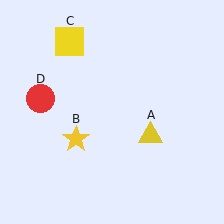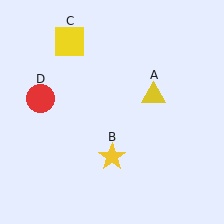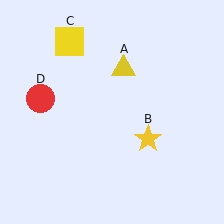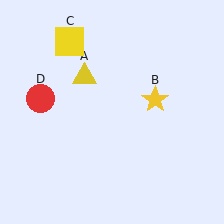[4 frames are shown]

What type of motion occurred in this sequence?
The yellow triangle (object A), yellow star (object B) rotated counterclockwise around the center of the scene.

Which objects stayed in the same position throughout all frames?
Yellow square (object C) and red circle (object D) remained stationary.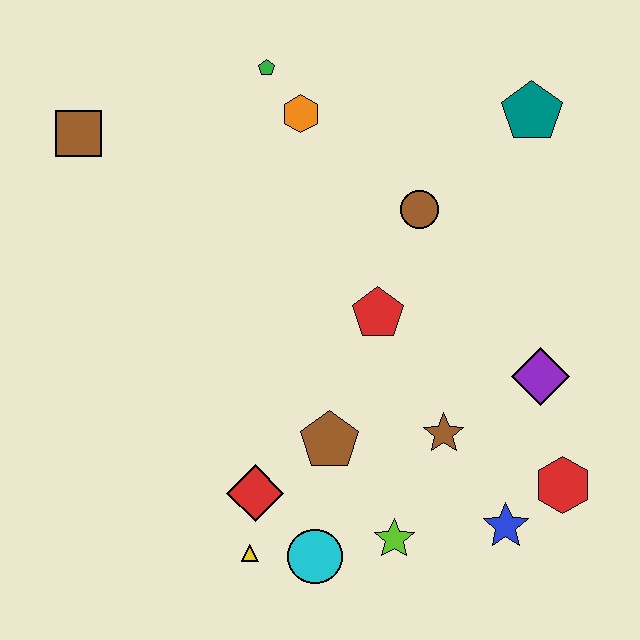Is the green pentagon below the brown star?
No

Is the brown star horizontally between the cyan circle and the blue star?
Yes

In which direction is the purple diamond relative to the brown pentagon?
The purple diamond is to the right of the brown pentagon.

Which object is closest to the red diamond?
The yellow triangle is closest to the red diamond.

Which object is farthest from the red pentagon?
The brown square is farthest from the red pentagon.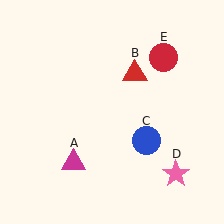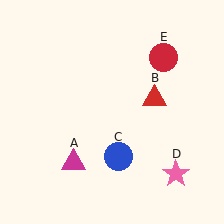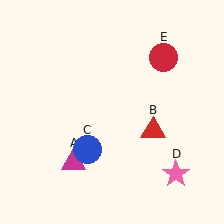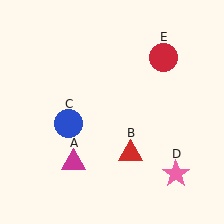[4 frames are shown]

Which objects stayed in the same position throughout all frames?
Magenta triangle (object A) and pink star (object D) and red circle (object E) remained stationary.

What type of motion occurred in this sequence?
The red triangle (object B), blue circle (object C) rotated clockwise around the center of the scene.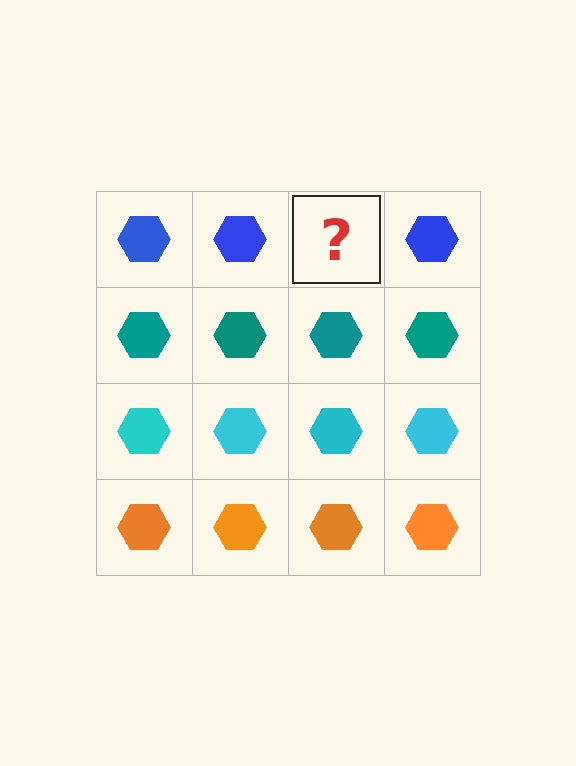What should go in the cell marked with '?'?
The missing cell should contain a blue hexagon.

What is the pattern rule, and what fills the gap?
The rule is that each row has a consistent color. The gap should be filled with a blue hexagon.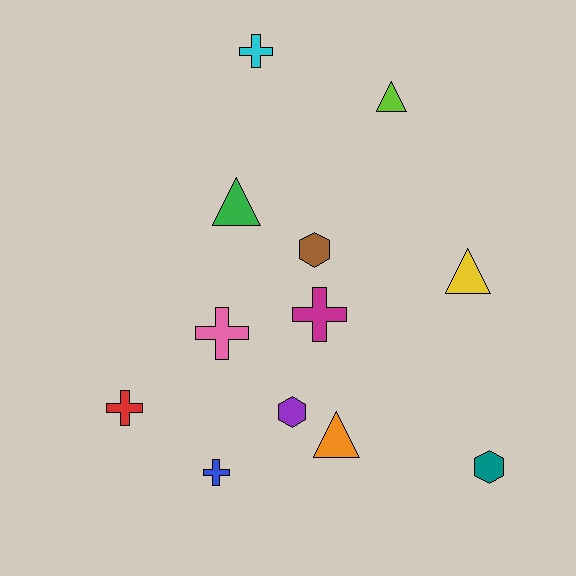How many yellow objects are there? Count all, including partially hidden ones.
There is 1 yellow object.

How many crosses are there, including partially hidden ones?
There are 5 crosses.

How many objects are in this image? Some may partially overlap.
There are 12 objects.